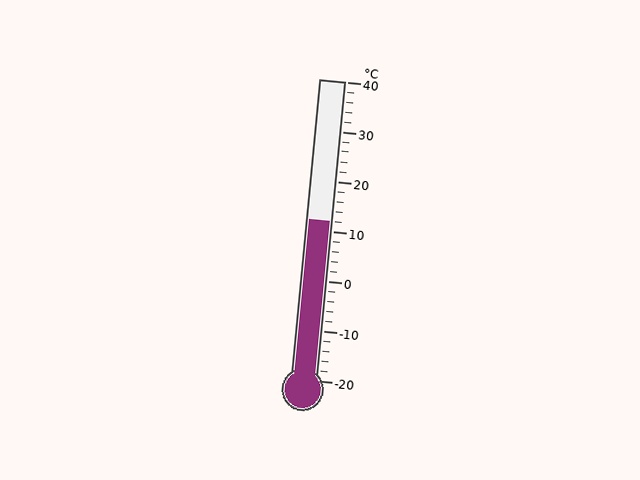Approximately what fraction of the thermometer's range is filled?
The thermometer is filled to approximately 55% of its range.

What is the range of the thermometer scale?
The thermometer scale ranges from -20°C to 40°C.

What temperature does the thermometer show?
The thermometer shows approximately 12°C.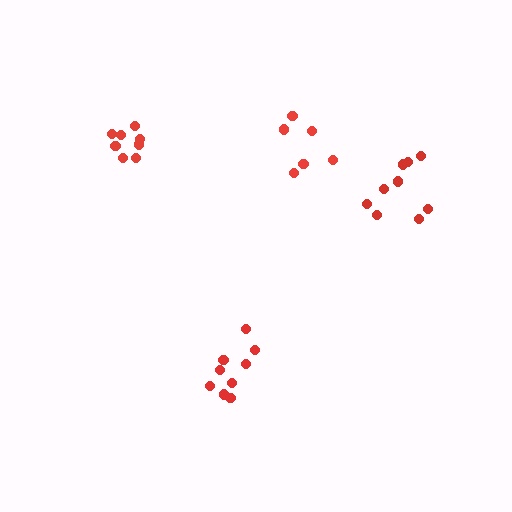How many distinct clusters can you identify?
There are 4 distinct clusters.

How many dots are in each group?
Group 1: 8 dots, Group 2: 6 dots, Group 3: 9 dots, Group 4: 9 dots (32 total).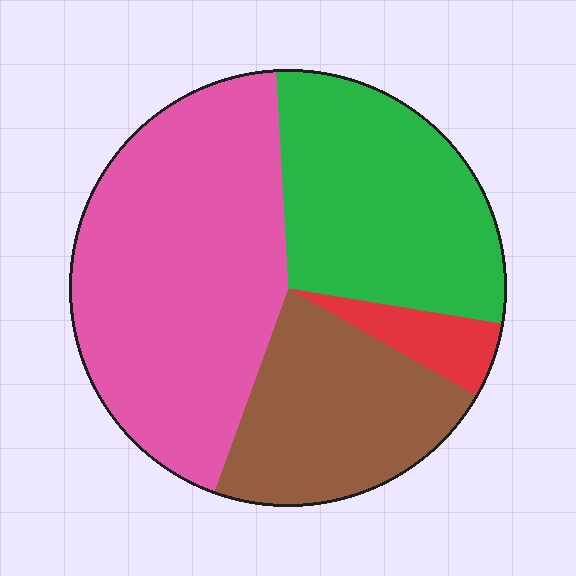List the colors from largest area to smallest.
From largest to smallest: pink, green, brown, red.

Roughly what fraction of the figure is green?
Green takes up about one quarter (1/4) of the figure.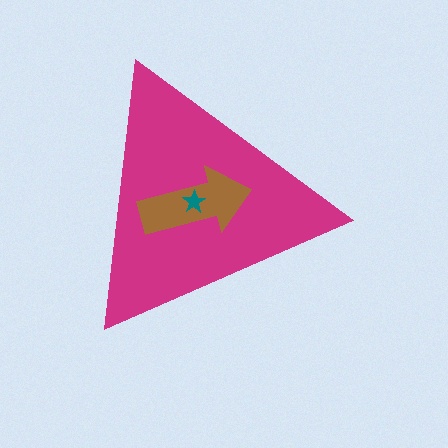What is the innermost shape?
The teal star.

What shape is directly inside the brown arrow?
The teal star.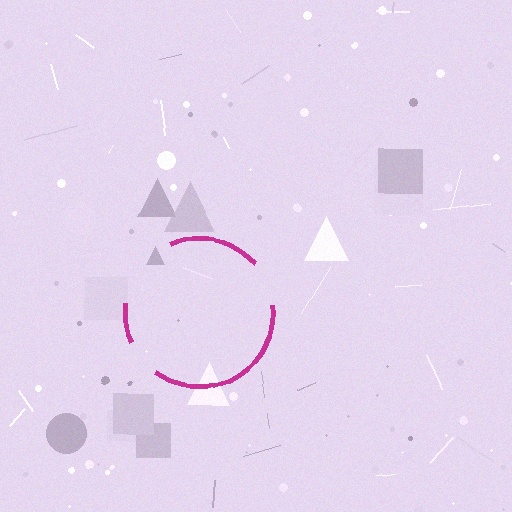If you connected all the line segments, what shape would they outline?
They would outline a circle.